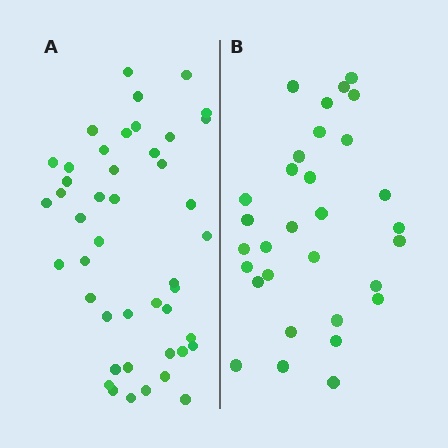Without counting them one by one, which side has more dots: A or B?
Region A (the left region) has more dots.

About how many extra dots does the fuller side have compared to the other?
Region A has approximately 15 more dots than region B.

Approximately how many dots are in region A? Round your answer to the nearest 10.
About 40 dots. (The exact count is 45, which rounds to 40.)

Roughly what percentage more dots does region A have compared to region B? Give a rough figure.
About 45% more.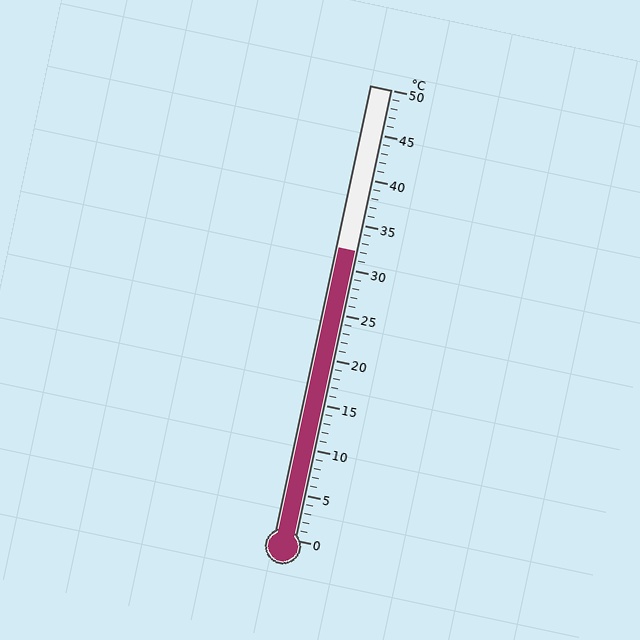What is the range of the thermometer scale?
The thermometer scale ranges from 0°C to 50°C.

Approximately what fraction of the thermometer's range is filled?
The thermometer is filled to approximately 65% of its range.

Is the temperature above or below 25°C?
The temperature is above 25°C.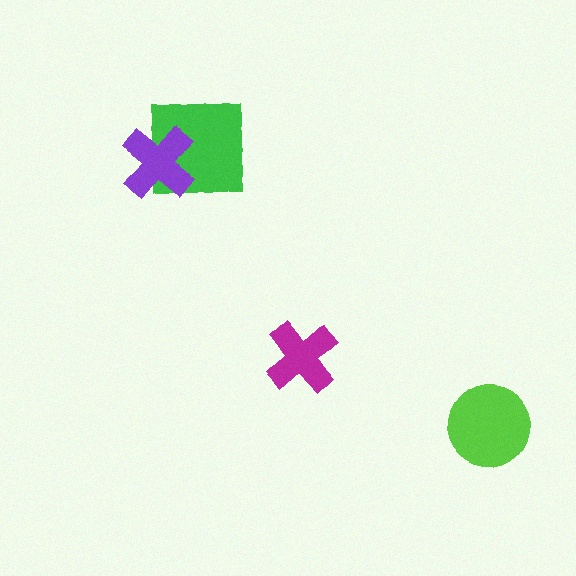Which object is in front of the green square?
The purple cross is in front of the green square.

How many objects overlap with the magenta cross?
0 objects overlap with the magenta cross.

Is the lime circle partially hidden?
No, no other shape covers it.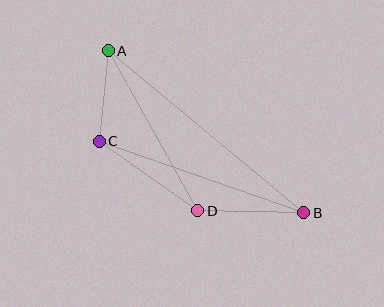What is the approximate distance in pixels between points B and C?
The distance between B and C is approximately 217 pixels.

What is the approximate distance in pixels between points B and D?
The distance between B and D is approximately 106 pixels.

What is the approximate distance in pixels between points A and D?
The distance between A and D is approximately 183 pixels.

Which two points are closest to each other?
Points A and C are closest to each other.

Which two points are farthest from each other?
Points A and B are farthest from each other.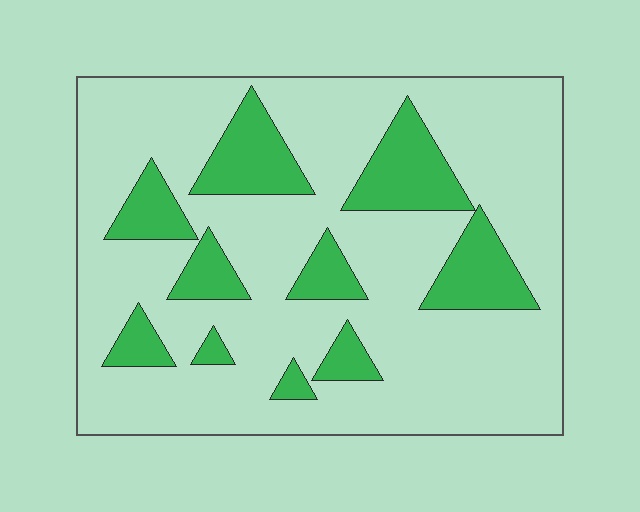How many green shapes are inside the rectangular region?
10.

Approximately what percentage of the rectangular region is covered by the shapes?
Approximately 20%.